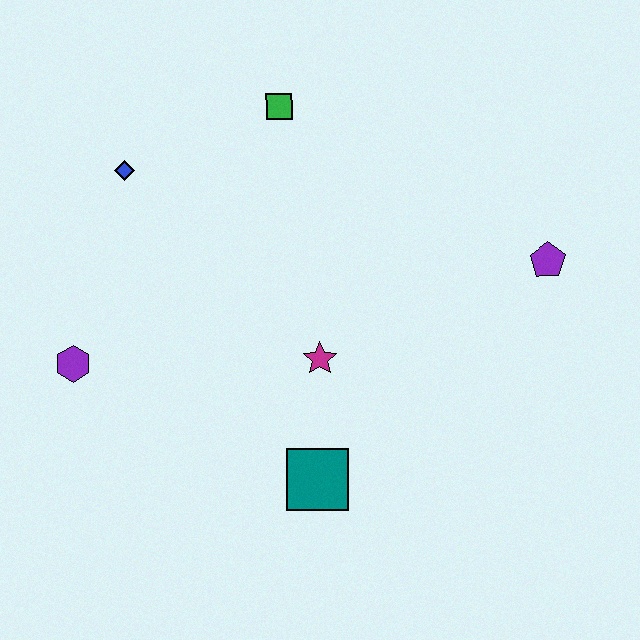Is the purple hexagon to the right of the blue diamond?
No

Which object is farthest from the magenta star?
The blue diamond is farthest from the magenta star.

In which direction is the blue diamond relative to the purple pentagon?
The blue diamond is to the left of the purple pentagon.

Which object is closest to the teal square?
The magenta star is closest to the teal square.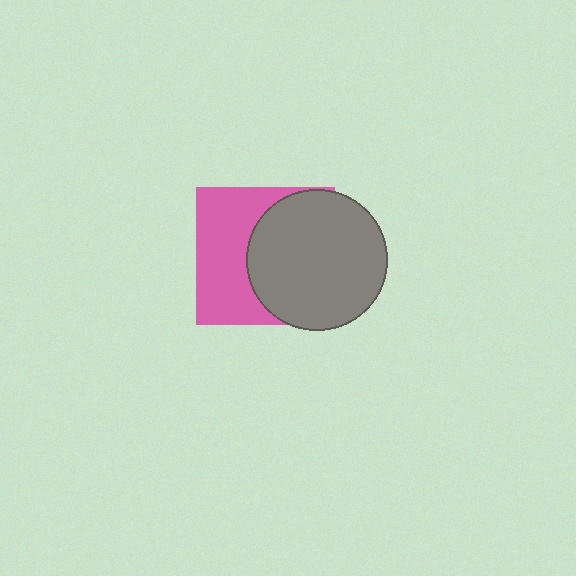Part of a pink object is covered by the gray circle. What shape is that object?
It is a square.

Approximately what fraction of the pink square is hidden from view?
Roughly 53% of the pink square is hidden behind the gray circle.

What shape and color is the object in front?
The object in front is a gray circle.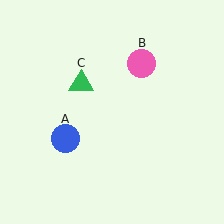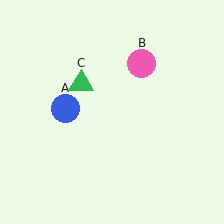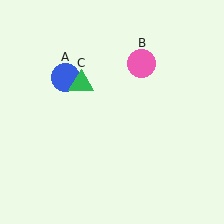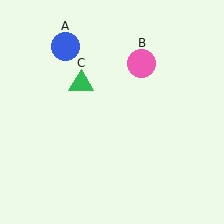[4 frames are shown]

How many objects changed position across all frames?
1 object changed position: blue circle (object A).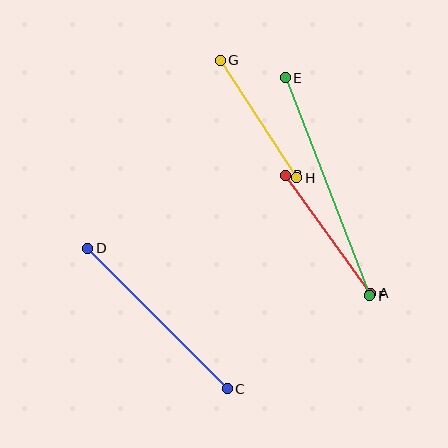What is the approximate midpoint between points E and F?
The midpoint is at approximately (327, 187) pixels.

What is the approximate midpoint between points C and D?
The midpoint is at approximately (157, 319) pixels.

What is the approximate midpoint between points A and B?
The midpoint is at approximately (328, 234) pixels.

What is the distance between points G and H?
The distance is approximately 140 pixels.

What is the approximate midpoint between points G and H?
The midpoint is at approximately (258, 119) pixels.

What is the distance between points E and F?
The distance is approximately 234 pixels.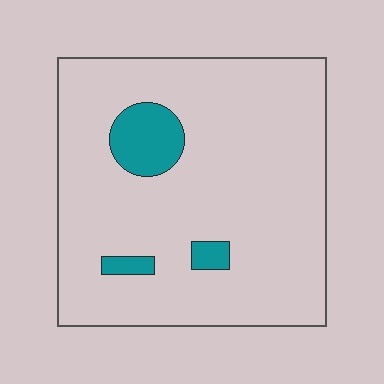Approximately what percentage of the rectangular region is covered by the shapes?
Approximately 10%.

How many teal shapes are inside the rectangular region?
3.